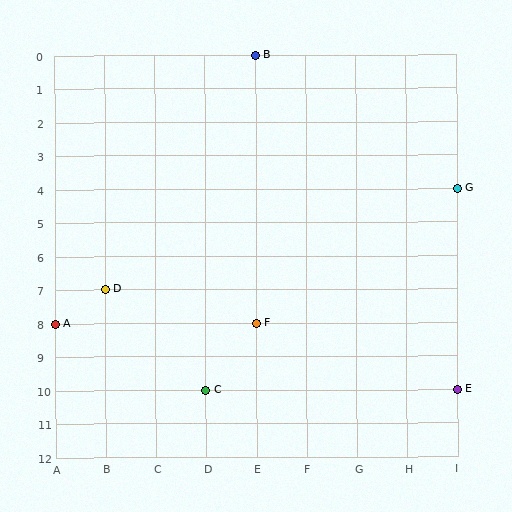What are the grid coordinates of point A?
Point A is at grid coordinates (A, 8).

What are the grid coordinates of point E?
Point E is at grid coordinates (I, 10).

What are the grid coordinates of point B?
Point B is at grid coordinates (E, 0).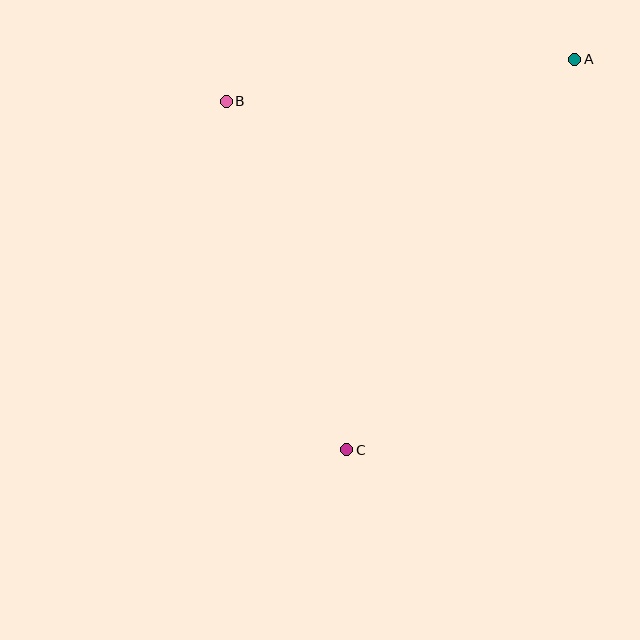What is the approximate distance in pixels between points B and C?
The distance between B and C is approximately 368 pixels.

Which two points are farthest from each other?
Points A and C are farthest from each other.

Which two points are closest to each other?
Points A and B are closest to each other.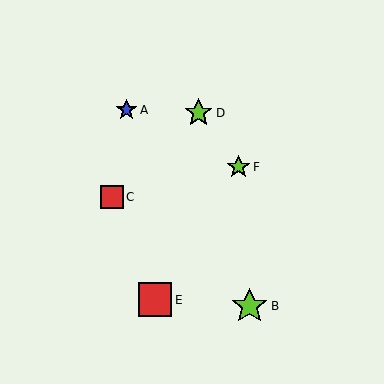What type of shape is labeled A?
Shape A is a blue star.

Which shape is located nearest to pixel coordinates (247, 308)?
The lime star (labeled B) at (250, 306) is nearest to that location.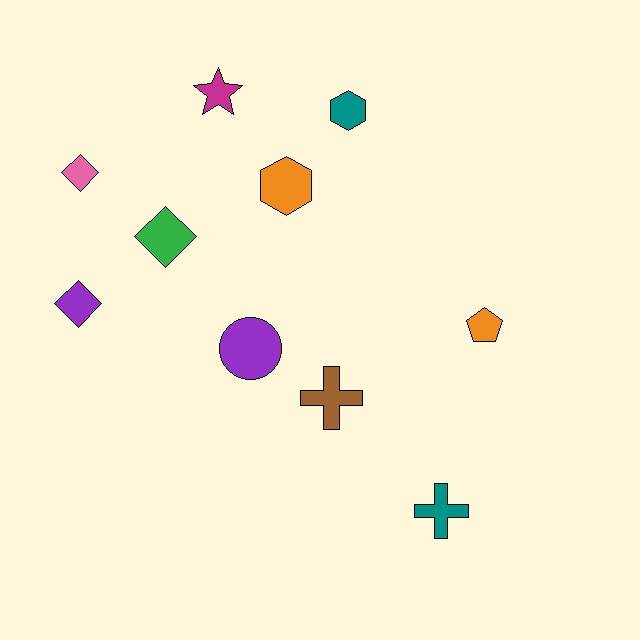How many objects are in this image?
There are 10 objects.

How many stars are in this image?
There is 1 star.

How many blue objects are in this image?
There are no blue objects.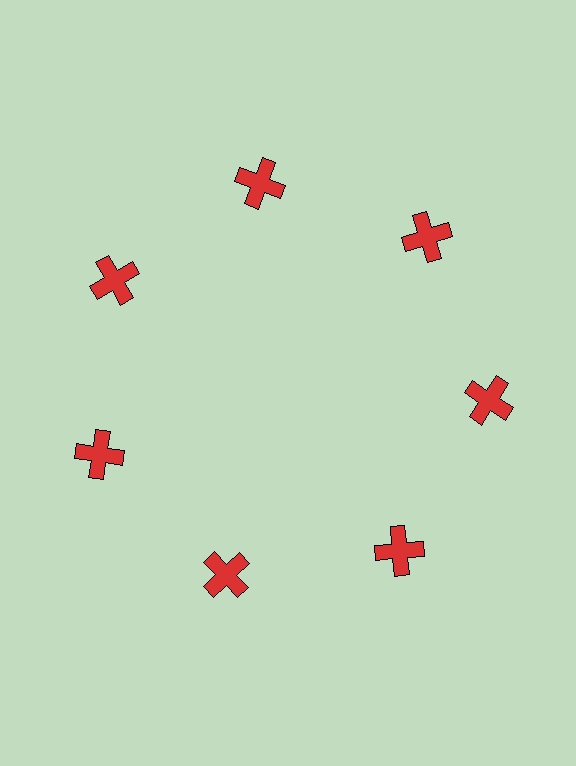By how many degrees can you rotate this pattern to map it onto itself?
The pattern maps onto itself every 51 degrees of rotation.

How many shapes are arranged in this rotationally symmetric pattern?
There are 7 shapes, arranged in 7 groups of 1.